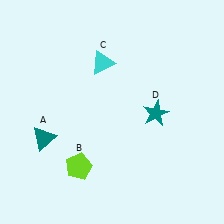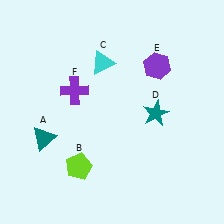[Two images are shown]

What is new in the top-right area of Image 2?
A purple hexagon (E) was added in the top-right area of Image 2.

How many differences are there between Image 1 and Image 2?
There are 2 differences between the two images.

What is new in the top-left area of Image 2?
A purple cross (F) was added in the top-left area of Image 2.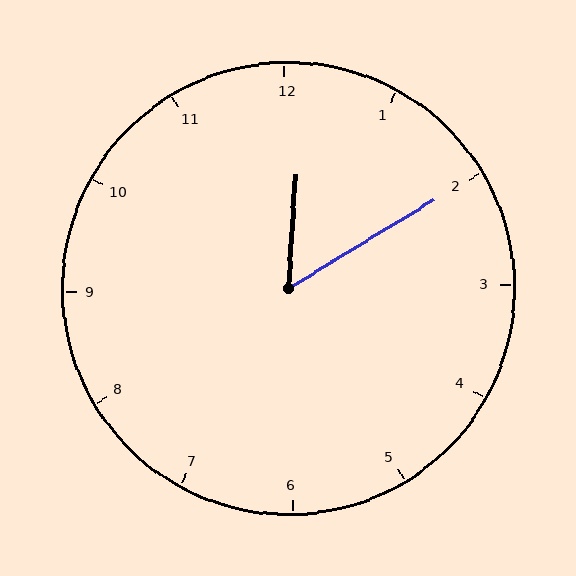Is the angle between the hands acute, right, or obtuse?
It is acute.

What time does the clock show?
12:10.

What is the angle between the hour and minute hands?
Approximately 55 degrees.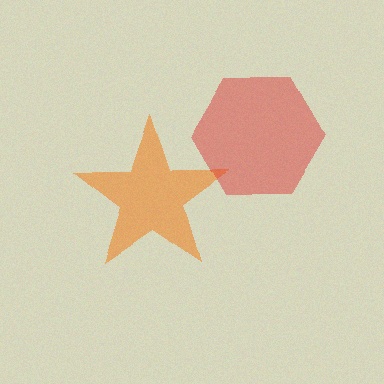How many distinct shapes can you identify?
There are 2 distinct shapes: an orange star, a red hexagon.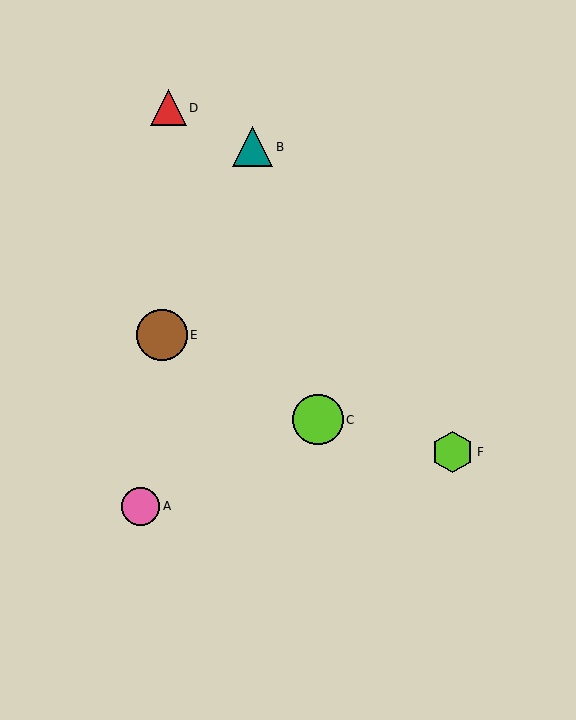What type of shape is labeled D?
Shape D is a red triangle.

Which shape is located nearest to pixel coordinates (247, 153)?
The teal triangle (labeled B) at (253, 147) is nearest to that location.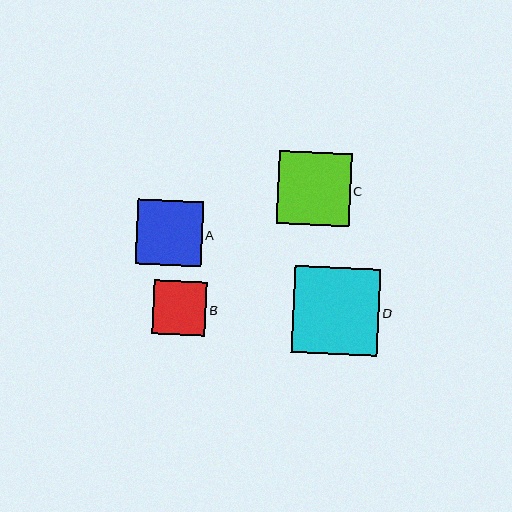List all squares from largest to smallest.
From largest to smallest: D, C, A, B.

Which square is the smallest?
Square B is the smallest with a size of approximately 53 pixels.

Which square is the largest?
Square D is the largest with a size of approximately 87 pixels.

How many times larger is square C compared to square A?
Square C is approximately 1.1 times the size of square A.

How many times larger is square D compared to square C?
Square D is approximately 1.2 times the size of square C.